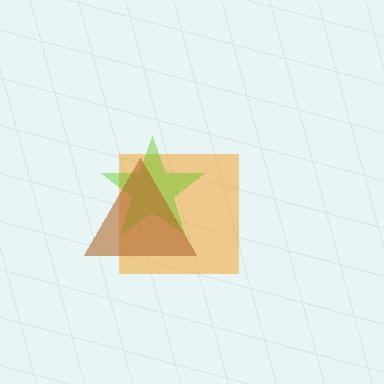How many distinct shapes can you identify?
There are 3 distinct shapes: an orange square, a lime star, a brown triangle.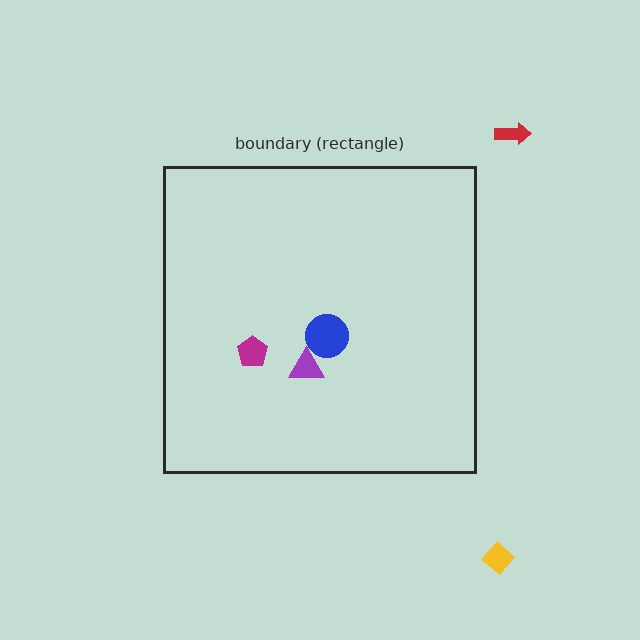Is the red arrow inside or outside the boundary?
Outside.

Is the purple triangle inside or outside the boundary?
Inside.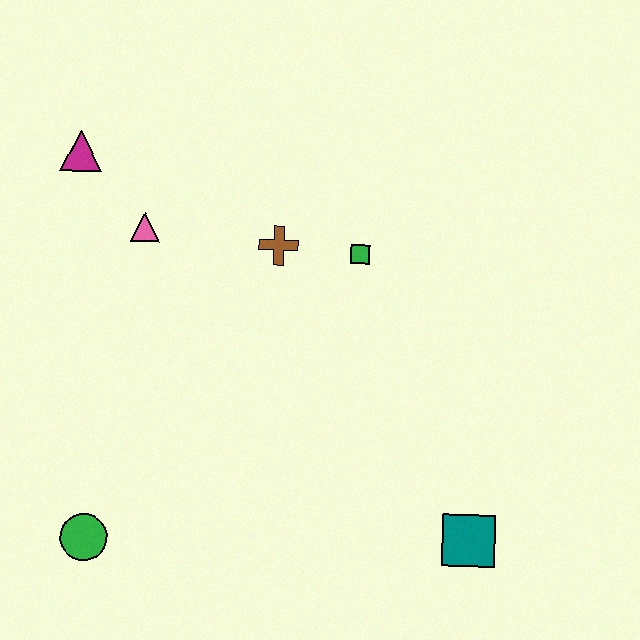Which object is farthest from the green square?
The green circle is farthest from the green square.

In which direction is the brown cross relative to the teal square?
The brown cross is above the teal square.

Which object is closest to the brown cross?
The green square is closest to the brown cross.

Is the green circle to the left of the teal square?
Yes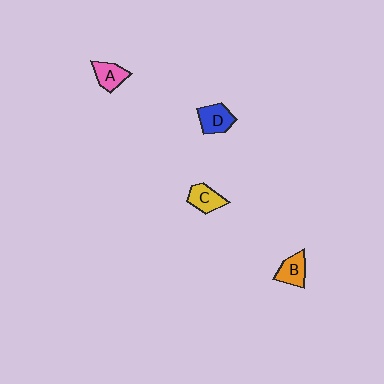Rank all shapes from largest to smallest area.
From largest to smallest: D (blue), B (orange), C (yellow), A (pink).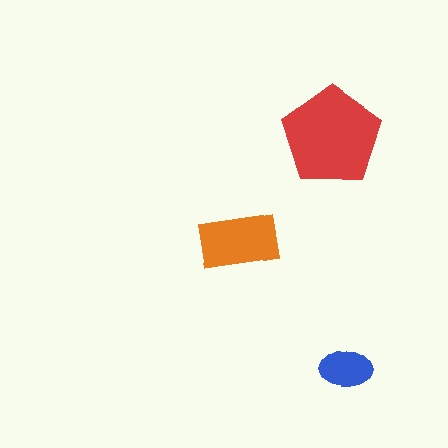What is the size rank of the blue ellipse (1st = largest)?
3rd.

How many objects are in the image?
There are 3 objects in the image.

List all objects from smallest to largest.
The blue ellipse, the orange rectangle, the red pentagon.